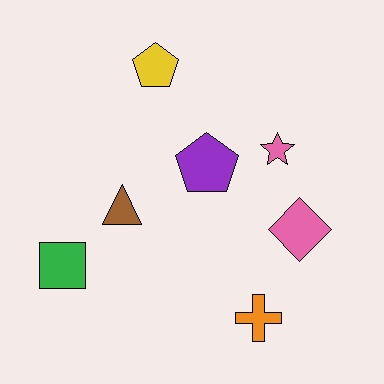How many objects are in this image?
There are 7 objects.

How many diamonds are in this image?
There is 1 diamond.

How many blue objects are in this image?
There are no blue objects.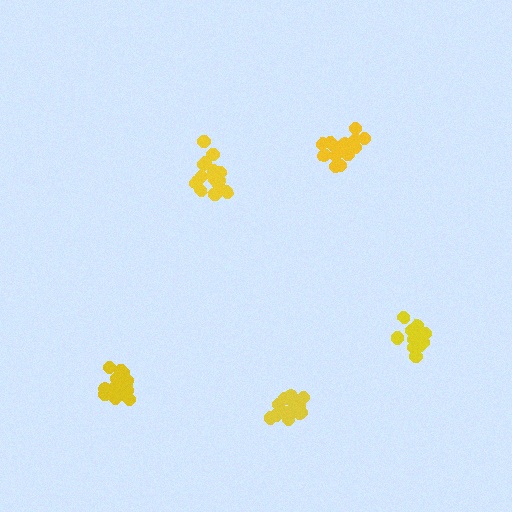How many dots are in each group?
Group 1: 14 dots, Group 2: 16 dots, Group 3: 18 dots, Group 4: 17 dots, Group 5: 14 dots (79 total).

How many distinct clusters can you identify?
There are 5 distinct clusters.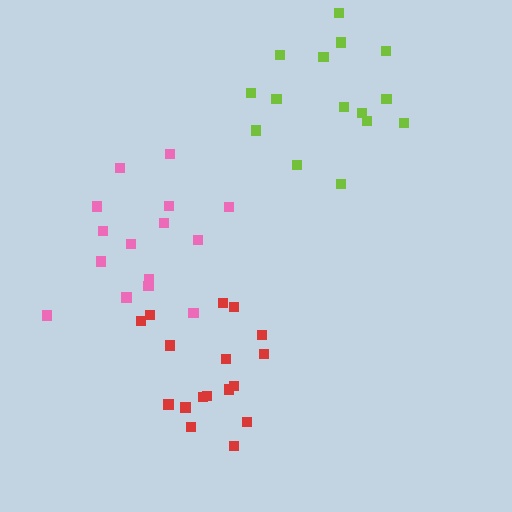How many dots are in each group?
Group 1: 17 dots, Group 2: 15 dots, Group 3: 15 dots (47 total).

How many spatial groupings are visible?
There are 3 spatial groupings.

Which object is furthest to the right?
The lime cluster is rightmost.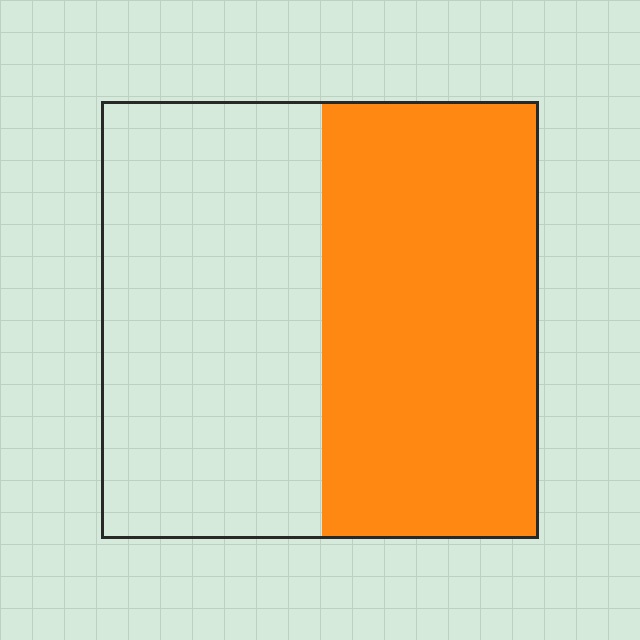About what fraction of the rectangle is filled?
About one half (1/2).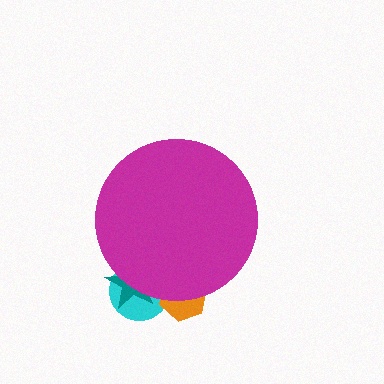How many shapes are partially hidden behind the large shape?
3 shapes are partially hidden.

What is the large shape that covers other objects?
A magenta circle.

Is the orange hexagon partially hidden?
Yes, the orange hexagon is partially hidden behind the magenta circle.